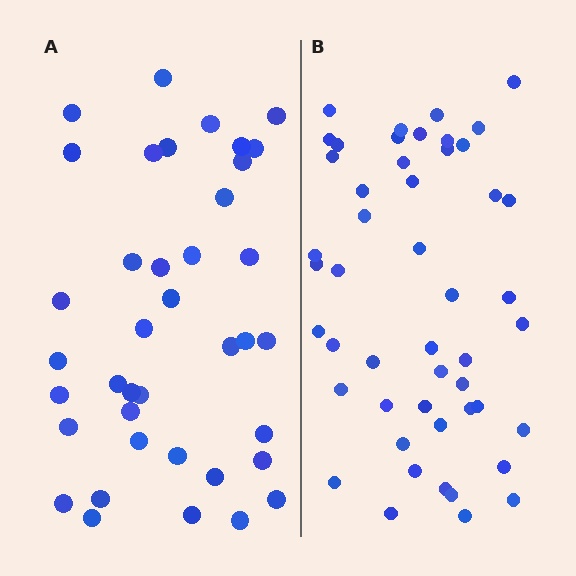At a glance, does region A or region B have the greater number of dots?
Region B (the right region) has more dots.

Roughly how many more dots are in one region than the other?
Region B has roughly 10 or so more dots than region A.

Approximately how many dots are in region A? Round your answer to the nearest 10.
About 40 dots. (The exact count is 39, which rounds to 40.)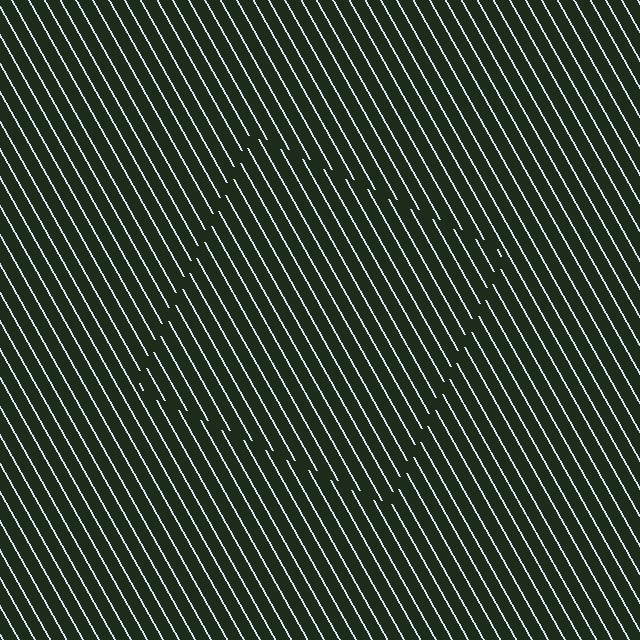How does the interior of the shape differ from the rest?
The interior of the shape contains the same grating, shifted by half a period — the contour is defined by the phase discontinuity where line-ends from the inner and outer gratings abut.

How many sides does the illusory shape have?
4 sides — the line-ends trace a square.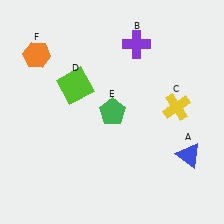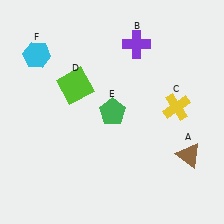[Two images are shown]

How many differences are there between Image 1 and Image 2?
There are 2 differences between the two images.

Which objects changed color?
A changed from blue to brown. F changed from orange to cyan.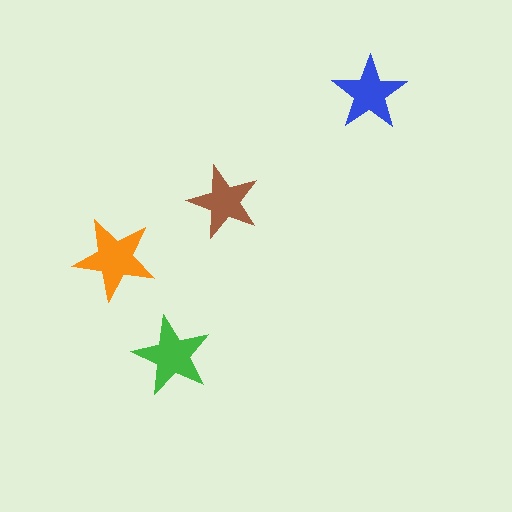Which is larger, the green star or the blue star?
The green one.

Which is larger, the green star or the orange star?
The orange one.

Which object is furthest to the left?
The orange star is leftmost.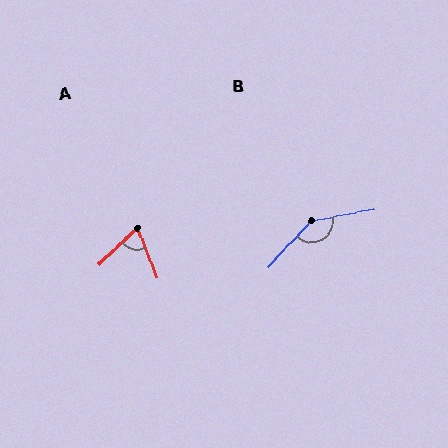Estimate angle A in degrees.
Approximately 68 degrees.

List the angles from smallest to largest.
A (68°), B (143°).